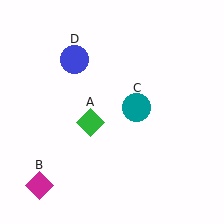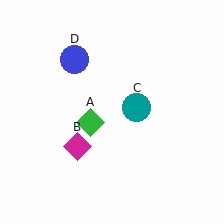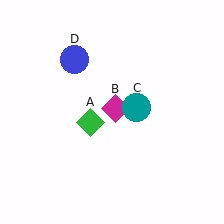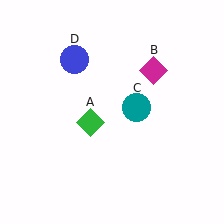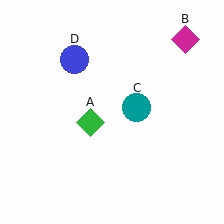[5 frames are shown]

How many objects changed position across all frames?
1 object changed position: magenta diamond (object B).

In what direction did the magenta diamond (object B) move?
The magenta diamond (object B) moved up and to the right.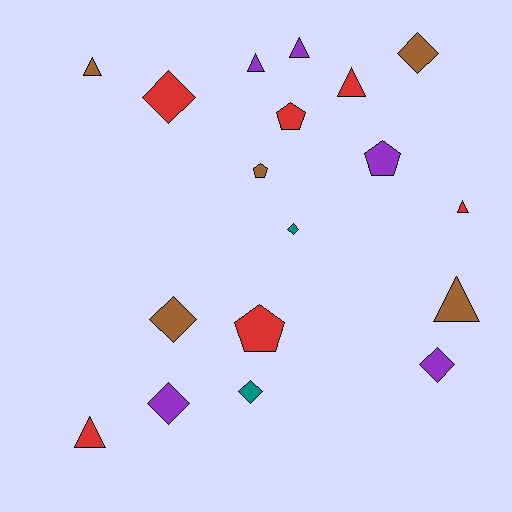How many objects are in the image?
There are 18 objects.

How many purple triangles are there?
There are 2 purple triangles.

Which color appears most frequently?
Red, with 6 objects.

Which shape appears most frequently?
Diamond, with 7 objects.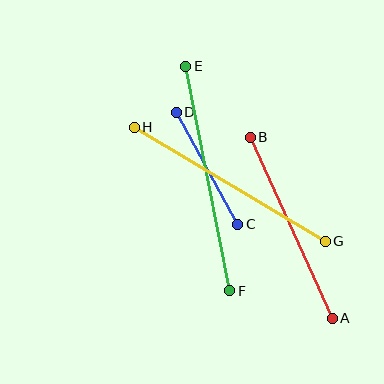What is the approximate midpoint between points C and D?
The midpoint is at approximately (207, 168) pixels.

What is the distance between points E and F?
The distance is approximately 229 pixels.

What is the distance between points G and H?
The distance is approximately 223 pixels.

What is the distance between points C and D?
The distance is approximately 128 pixels.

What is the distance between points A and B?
The distance is approximately 199 pixels.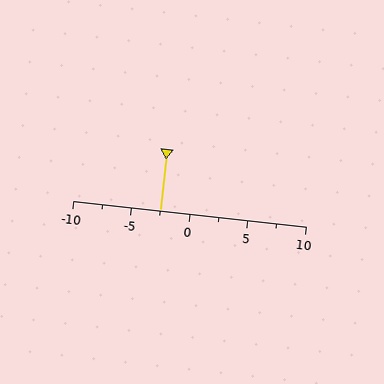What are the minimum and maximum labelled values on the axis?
The axis runs from -10 to 10.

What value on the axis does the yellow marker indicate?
The marker indicates approximately -2.5.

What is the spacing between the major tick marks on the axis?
The major ticks are spaced 5 apart.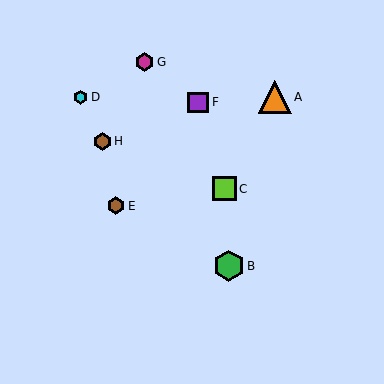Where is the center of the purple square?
The center of the purple square is at (198, 102).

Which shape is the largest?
The orange triangle (labeled A) is the largest.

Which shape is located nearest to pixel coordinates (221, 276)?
The green hexagon (labeled B) at (229, 266) is nearest to that location.